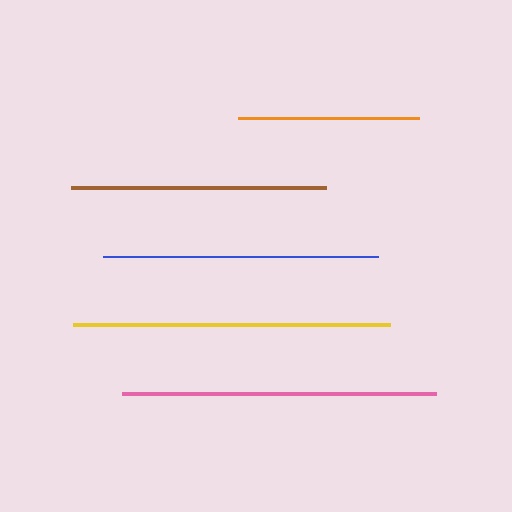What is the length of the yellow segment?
The yellow segment is approximately 317 pixels long.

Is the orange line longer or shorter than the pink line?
The pink line is longer than the orange line.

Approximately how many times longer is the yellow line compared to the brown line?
The yellow line is approximately 1.2 times the length of the brown line.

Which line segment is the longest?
The yellow line is the longest at approximately 317 pixels.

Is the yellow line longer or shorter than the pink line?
The yellow line is longer than the pink line.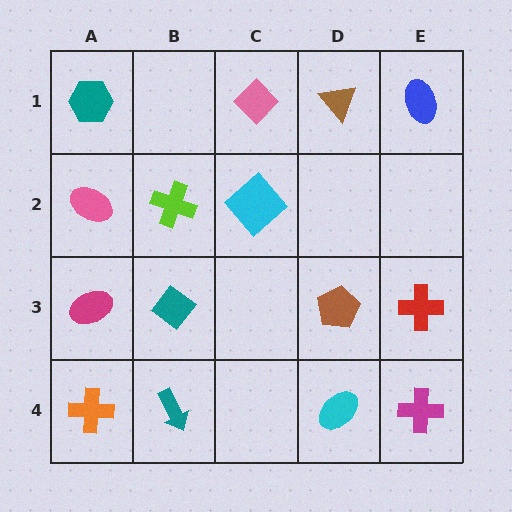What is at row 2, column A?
A pink ellipse.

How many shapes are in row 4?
4 shapes.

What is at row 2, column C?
A cyan diamond.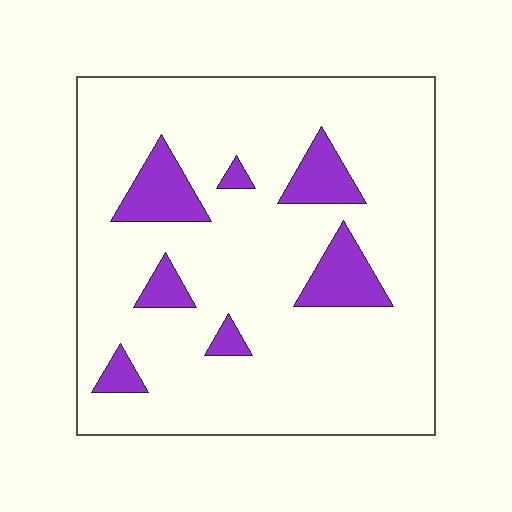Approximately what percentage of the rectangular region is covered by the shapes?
Approximately 15%.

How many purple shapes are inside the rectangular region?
7.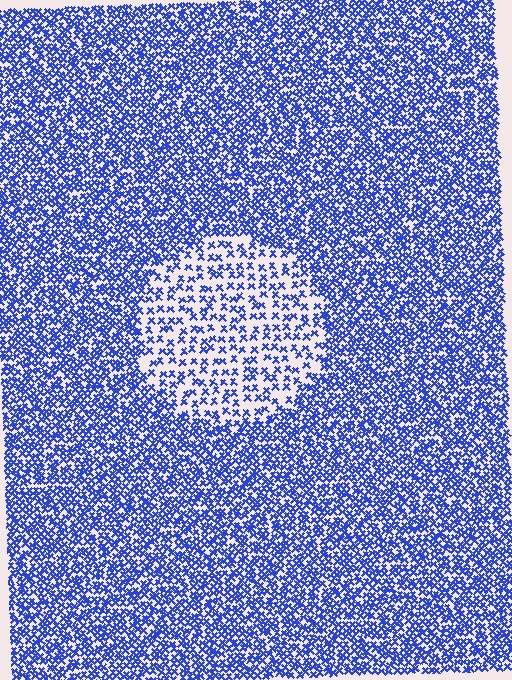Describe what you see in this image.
The image contains small blue elements arranged at two different densities. A circle-shaped region is visible where the elements are less densely packed than the surrounding area.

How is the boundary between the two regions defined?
The boundary is defined by a change in element density (approximately 2.3x ratio). All elements are the same color, size, and shape.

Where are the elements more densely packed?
The elements are more densely packed outside the circle boundary.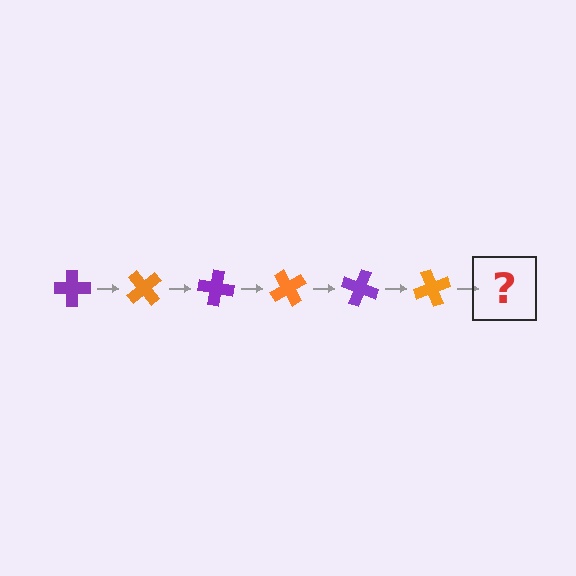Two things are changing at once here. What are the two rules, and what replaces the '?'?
The two rules are that it rotates 50 degrees each step and the color cycles through purple and orange. The '?' should be a purple cross, rotated 300 degrees from the start.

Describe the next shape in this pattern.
It should be a purple cross, rotated 300 degrees from the start.